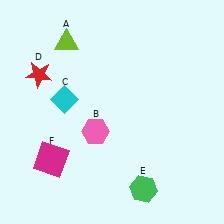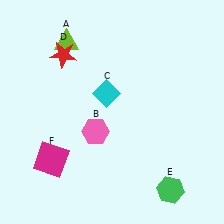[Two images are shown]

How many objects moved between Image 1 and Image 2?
3 objects moved between the two images.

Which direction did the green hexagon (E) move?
The green hexagon (E) moved right.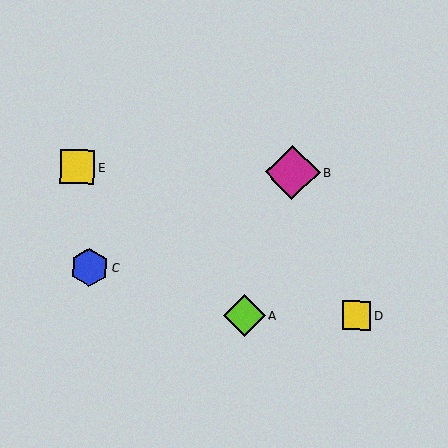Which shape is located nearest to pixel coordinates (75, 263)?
The blue hexagon (labeled C) at (89, 267) is nearest to that location.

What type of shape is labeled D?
Shape D is a yellow square.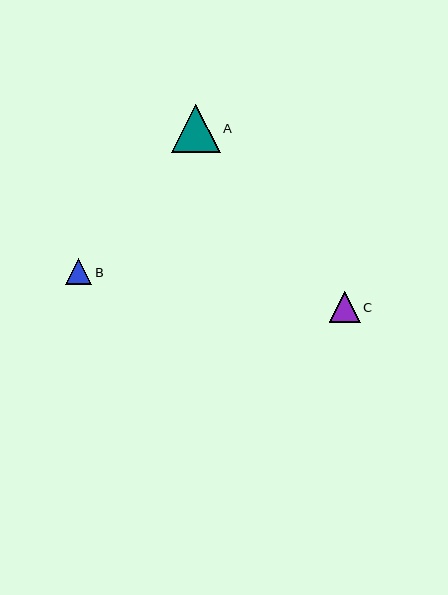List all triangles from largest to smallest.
From largest to smallest: A, C, B.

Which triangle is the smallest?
Triangle B is the smallest with a size of approximately 26 pixels.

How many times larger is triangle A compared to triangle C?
Triangle A is approximately 1.6 times the size of triangle C.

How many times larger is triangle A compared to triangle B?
Triangle A is approximately 1.9 times the size of triangle B.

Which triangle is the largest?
Triangle A is the largest with a size of approximately 49 pixels.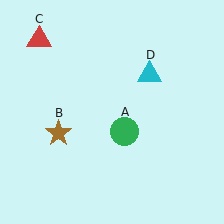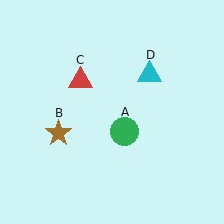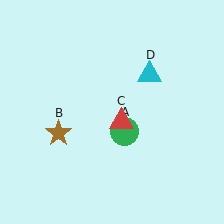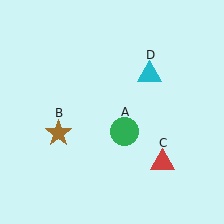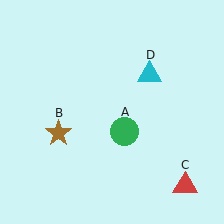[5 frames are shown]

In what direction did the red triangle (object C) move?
The red triangle (object C) moved down and to the right.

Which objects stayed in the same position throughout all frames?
Green circle (object A) and brown star (object B) and cyan triangle (object D) remained stationary.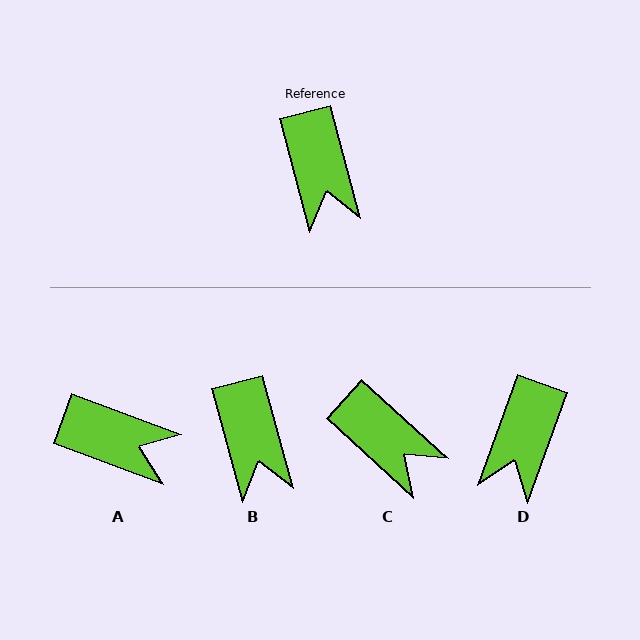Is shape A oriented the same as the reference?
No, it is off by about 55 degrees.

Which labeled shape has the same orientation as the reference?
B.